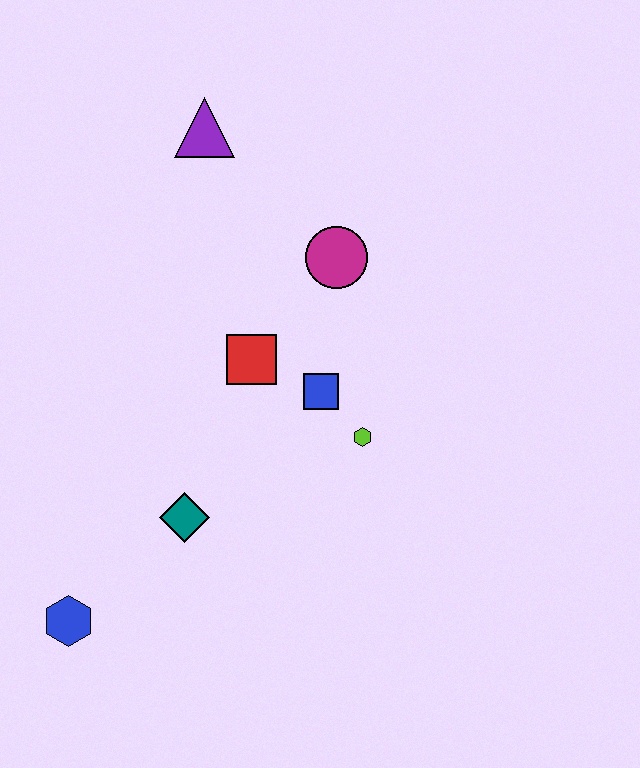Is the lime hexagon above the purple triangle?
No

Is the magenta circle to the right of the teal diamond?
Yes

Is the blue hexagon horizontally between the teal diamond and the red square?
No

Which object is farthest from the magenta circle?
The blue hexagon is farthest from the magenta circle.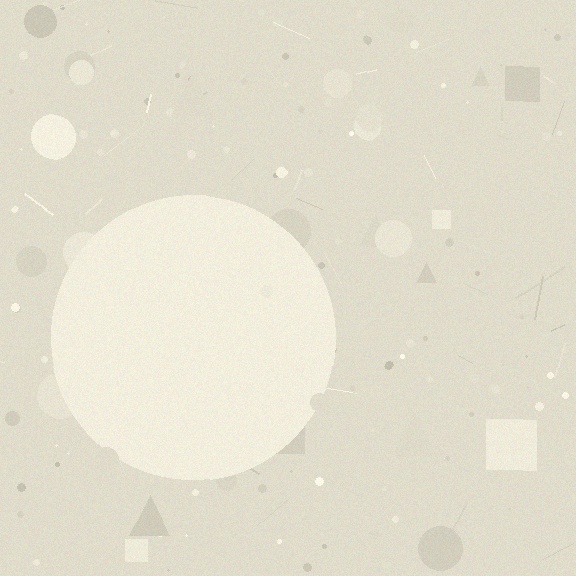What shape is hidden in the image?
A circle is hidden in the image.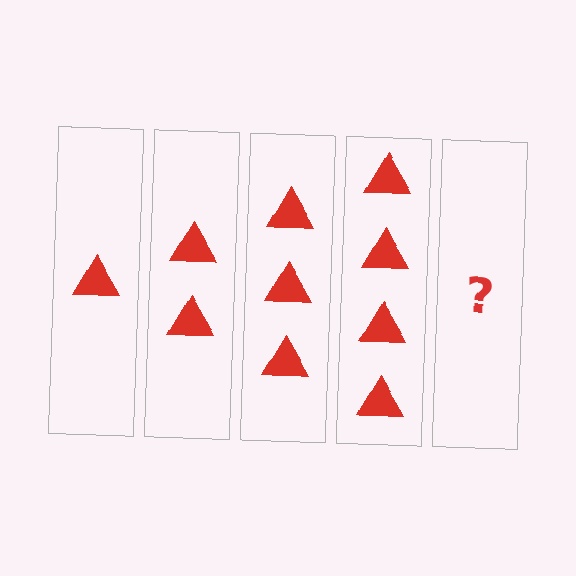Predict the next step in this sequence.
The next step is 5 triangles.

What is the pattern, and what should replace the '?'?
The pattern is that each step adds one more triangle. The '?' should be 5 triangles.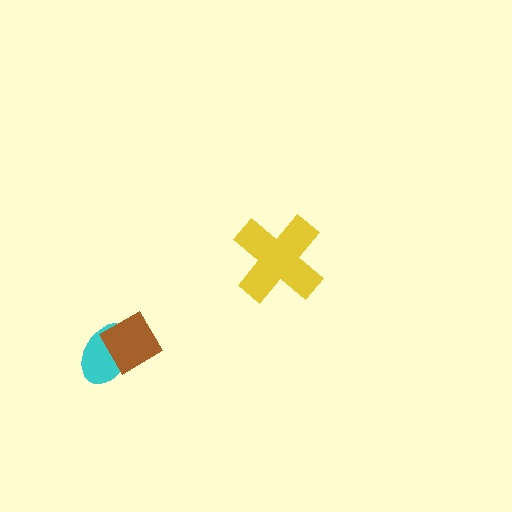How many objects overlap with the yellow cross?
0 objects overlap with the yellow cross.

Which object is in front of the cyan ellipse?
The brown diamond is in front of the cyan ellipse.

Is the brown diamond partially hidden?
No, no other shape covers it.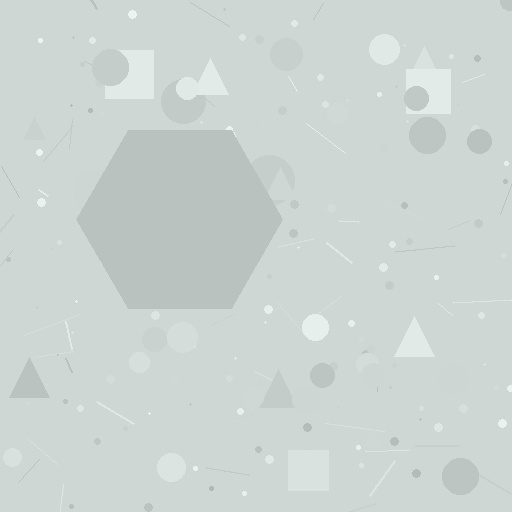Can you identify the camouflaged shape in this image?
The camouflaged shape is a hexagon.